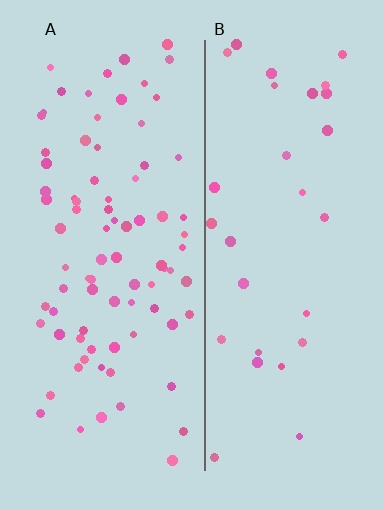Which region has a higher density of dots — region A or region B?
A (the left).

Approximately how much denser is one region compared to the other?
Approximately 2.7× — region A over region B.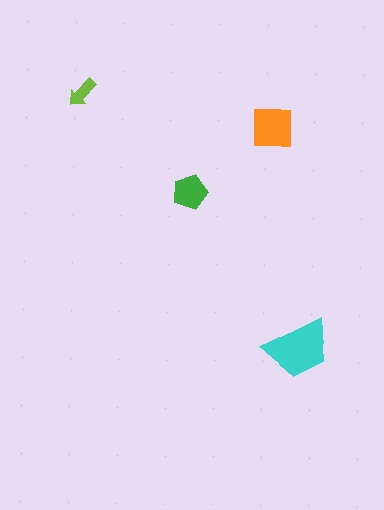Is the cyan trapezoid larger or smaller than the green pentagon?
Larger.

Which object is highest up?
The lime arrow is topmost.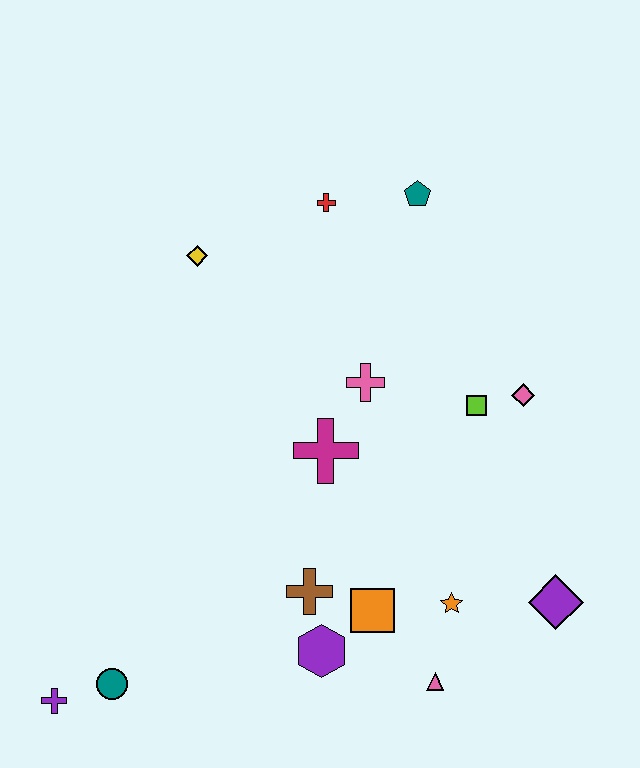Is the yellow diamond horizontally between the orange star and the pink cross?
No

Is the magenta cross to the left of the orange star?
Yes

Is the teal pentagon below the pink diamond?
No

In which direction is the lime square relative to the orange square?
The lime square is above the orange square.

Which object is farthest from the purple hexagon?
The teal pentagon is farthest from the purple hexagon.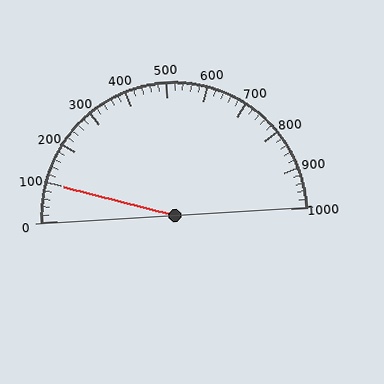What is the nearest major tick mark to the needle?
The nearest major tick mark is 100.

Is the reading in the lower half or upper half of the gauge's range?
The reading is in the lower half of the range (0 to 1000).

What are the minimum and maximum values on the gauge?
The gauge ranges from 0 to 1000.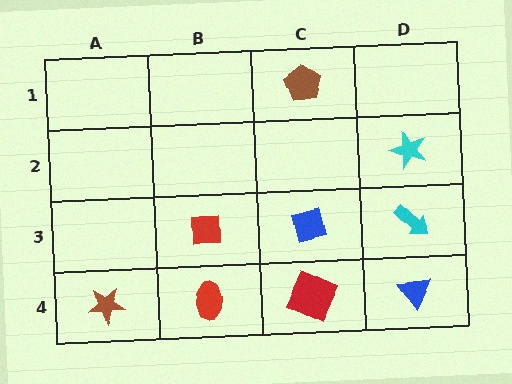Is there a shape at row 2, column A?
No, that cell is empty.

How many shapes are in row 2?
1 shape.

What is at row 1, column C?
A brown pentagon.